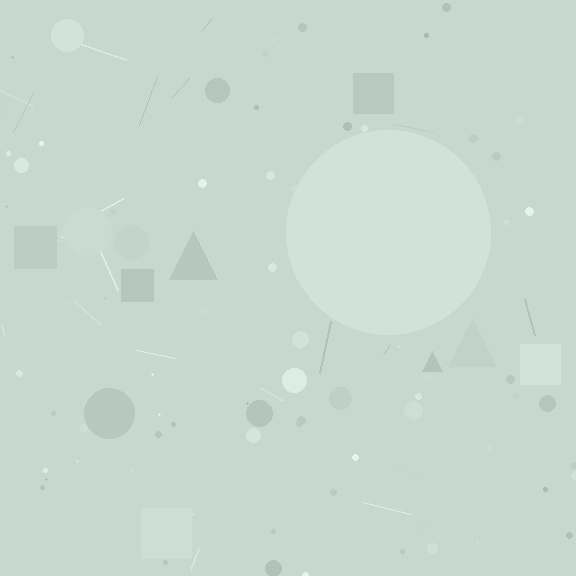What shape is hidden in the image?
A circle is hidden in the image.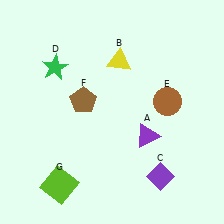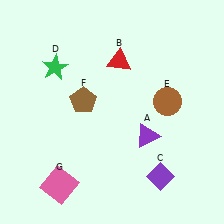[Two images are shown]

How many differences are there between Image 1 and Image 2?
There are 2 differences between the two images.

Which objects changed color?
B changed from yellow to red. G changed from lime to pink.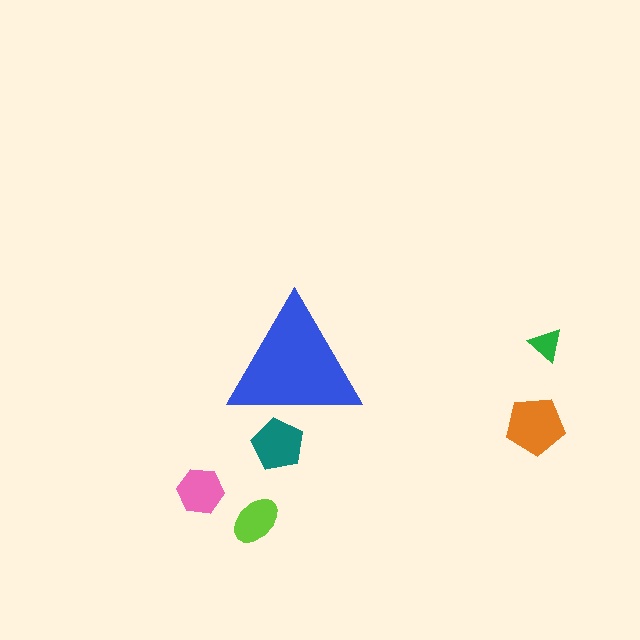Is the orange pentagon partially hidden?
No, the orange pentagon is fully visible.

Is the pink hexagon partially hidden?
No, the pink hexagon is fully visible.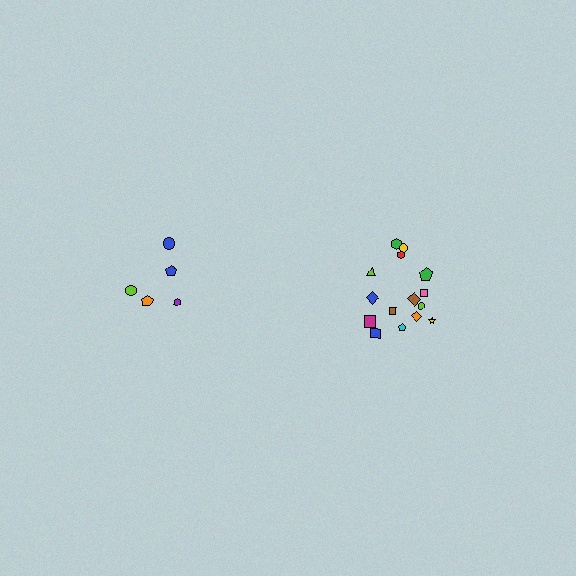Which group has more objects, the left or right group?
The right group.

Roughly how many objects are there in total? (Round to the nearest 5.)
Roughly 20 objects in total.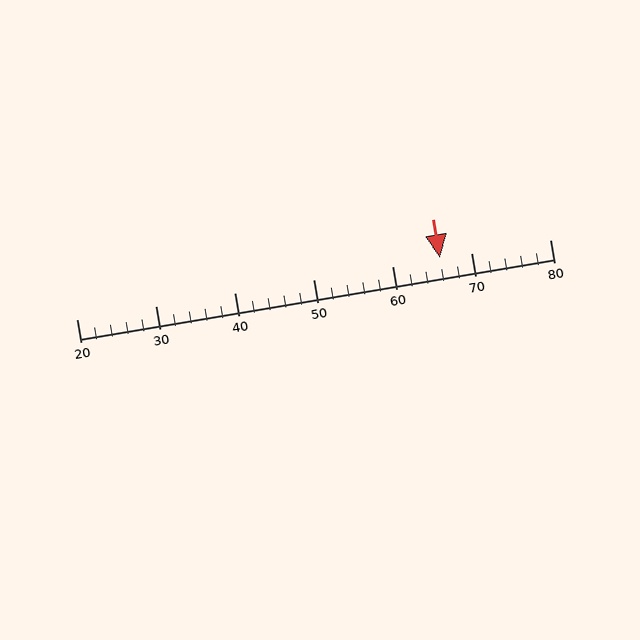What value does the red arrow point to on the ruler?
The red arrow points to approximately 66.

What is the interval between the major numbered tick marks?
The major tick marks are spaced 10 units apart.